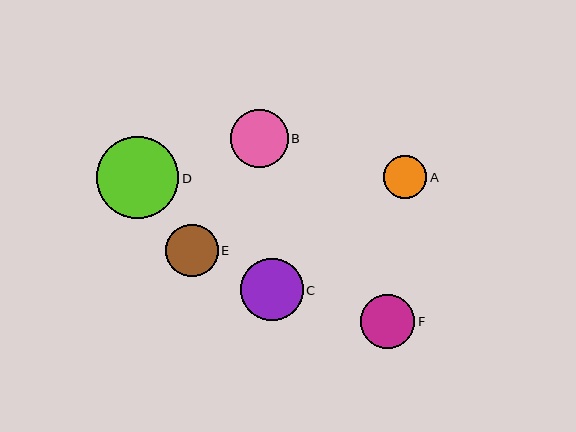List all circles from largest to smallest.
From largest to smallest: D, C, B, F, E, A.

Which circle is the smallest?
Circle A is the smallest with a size of approximately 43 pixels.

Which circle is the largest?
Circle D is the largest with a size of approximately 82 pixels.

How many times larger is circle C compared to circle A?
Circle C is approximately 1.4 times the size of circle A.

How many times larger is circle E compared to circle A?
Circle E is approximately 1.2 times the size of circle A.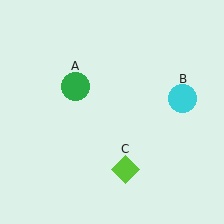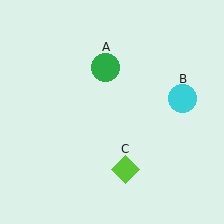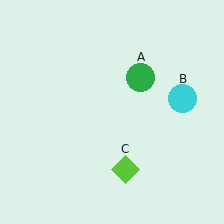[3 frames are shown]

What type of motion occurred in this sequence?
The green circle (object A) rotated clockwise around the center of the scene.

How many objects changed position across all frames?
1 object changed position: green circle (object A).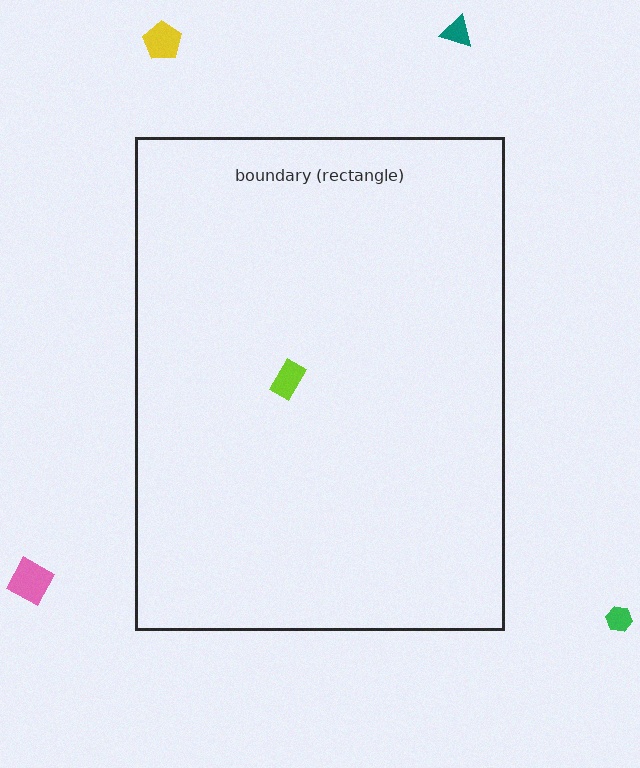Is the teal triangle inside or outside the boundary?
Outside.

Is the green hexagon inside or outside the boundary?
Outside.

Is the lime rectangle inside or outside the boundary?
Inside.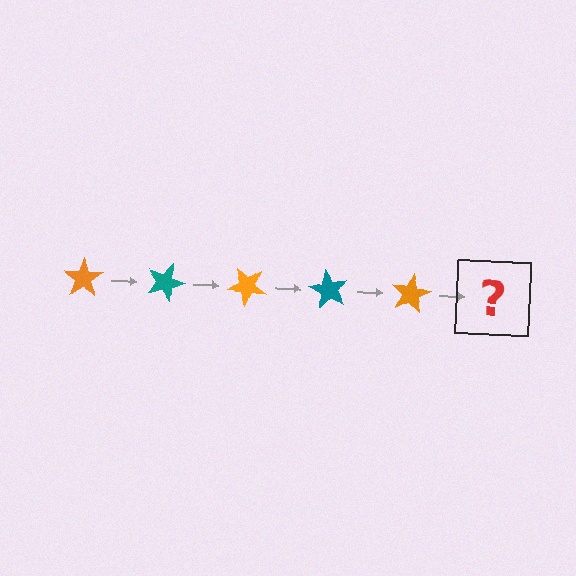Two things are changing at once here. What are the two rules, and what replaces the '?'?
The two rules are that it rotates 20 degrees each step and the color cycles through orange and teal. The '?' should be a teal star, rotated 100 degrees from the start.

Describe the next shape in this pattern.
It should be a teal star, rotated 100 degrees from the start.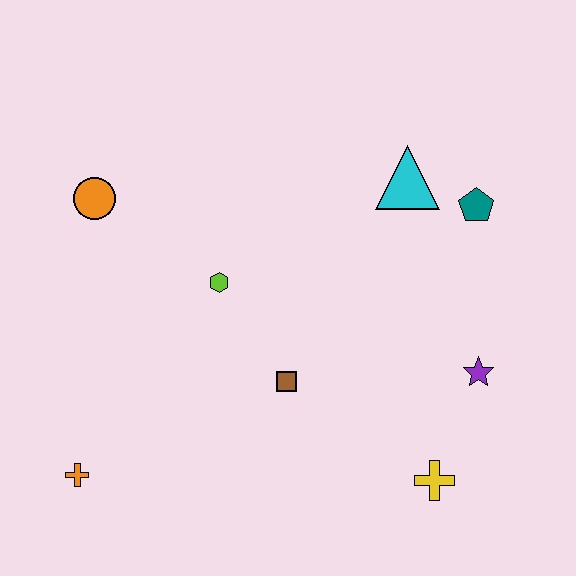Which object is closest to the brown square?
The lime hexagon is closest to the brown square.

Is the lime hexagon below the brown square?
No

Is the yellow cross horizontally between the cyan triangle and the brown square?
No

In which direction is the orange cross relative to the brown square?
The orange cross is to the left of the brown square.